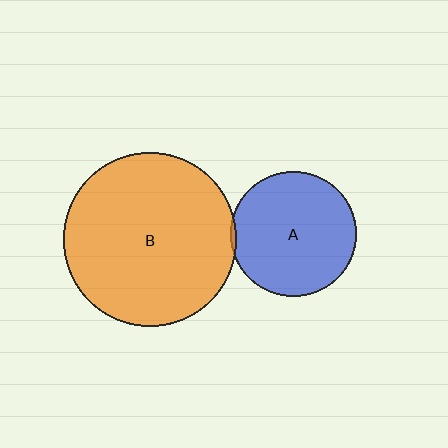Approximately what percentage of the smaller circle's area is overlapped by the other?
Approximately 5%.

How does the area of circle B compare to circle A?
Approximately 1.9 times.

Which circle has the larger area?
Circle B (orange).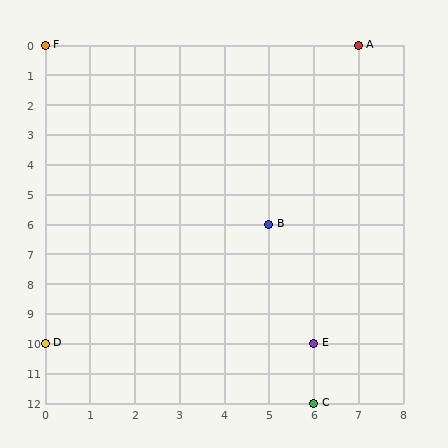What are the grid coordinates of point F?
Point F is at grid coordinates (0, 0).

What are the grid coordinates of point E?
Point E is at grid coordinates (6, 10).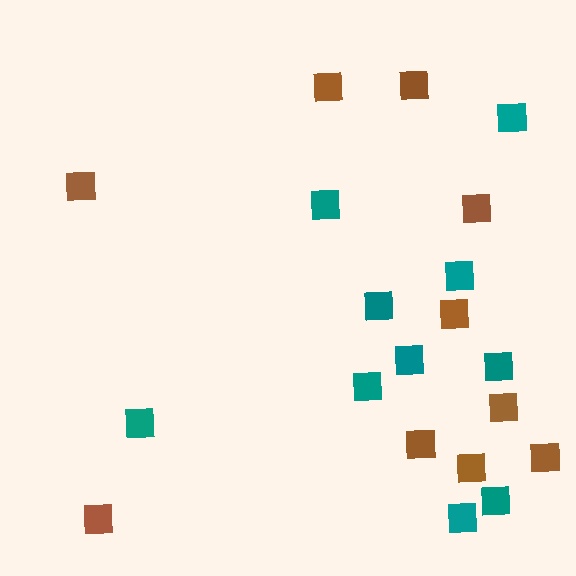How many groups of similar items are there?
There are 2 groups: one group of teal squares (10) and one group of brown squares (10).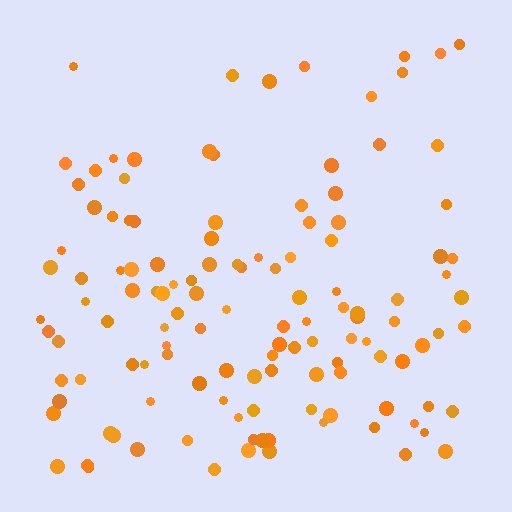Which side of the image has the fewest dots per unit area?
The top.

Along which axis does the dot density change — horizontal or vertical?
Vertical.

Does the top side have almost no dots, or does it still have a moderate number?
Still a moderate number, just noticeably fewer than the bottom.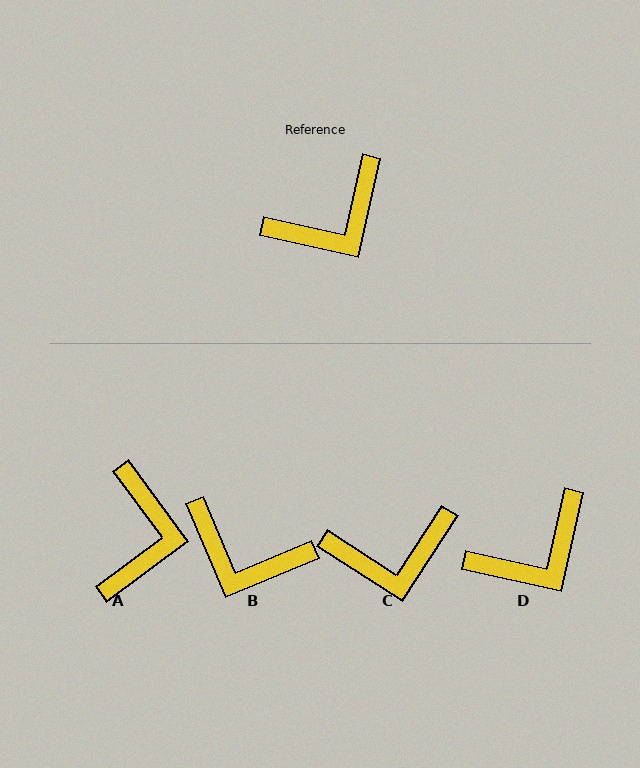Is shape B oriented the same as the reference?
No, it is off by about 55 degrees.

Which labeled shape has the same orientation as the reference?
D.